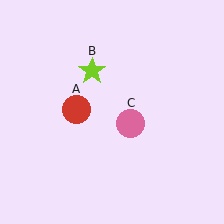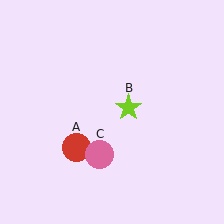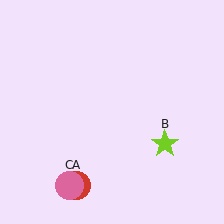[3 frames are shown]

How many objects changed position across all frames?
3 objects changed position: red circle (object A), lime star (object B), pink circle (object C).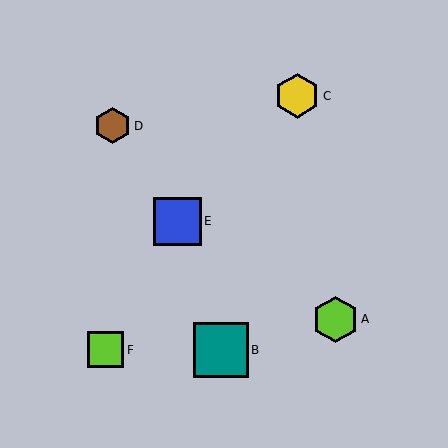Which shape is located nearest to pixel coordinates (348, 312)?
The lime hexagon (labeled A) at (335, 319) is nearest to that location.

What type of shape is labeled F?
Shape F is a lime square.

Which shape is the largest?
The teal square (labeled B) is the largest.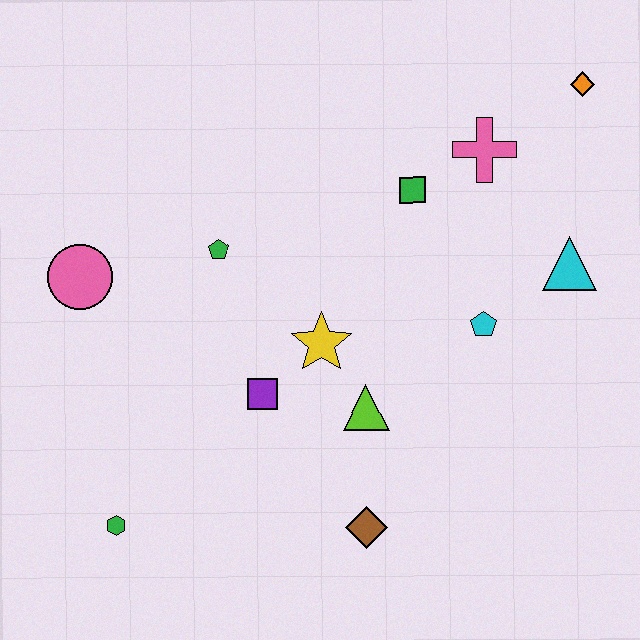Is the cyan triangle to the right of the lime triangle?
Yes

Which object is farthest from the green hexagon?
The orange diamond is farthest from the green hexagon.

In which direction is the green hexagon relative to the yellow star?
The green hexagon is to the left of the yellow star.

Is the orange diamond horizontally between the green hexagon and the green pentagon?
No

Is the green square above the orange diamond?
No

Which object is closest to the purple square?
The yellow star is closest to the purple square.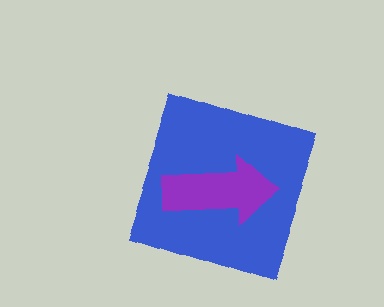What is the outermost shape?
The blue diamond.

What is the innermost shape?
The purple arrow.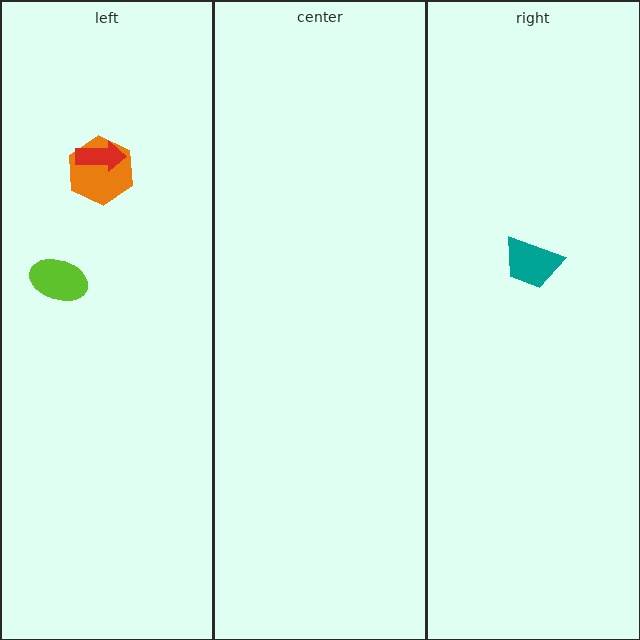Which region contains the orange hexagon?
The left region.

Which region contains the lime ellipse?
The left region.